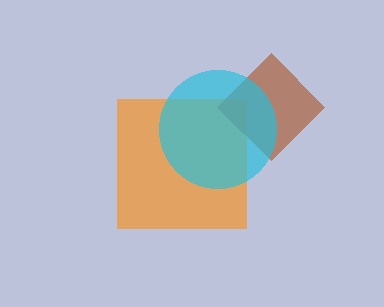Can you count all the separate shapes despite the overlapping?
Yes, there are 3 separate shapes.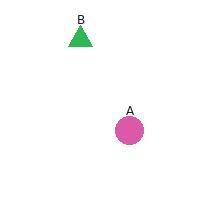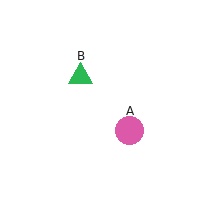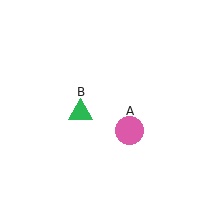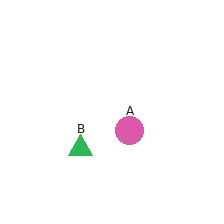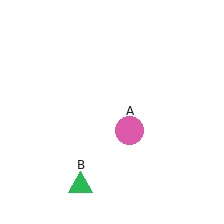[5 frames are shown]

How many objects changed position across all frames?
1 object changed position: green triangle (object B).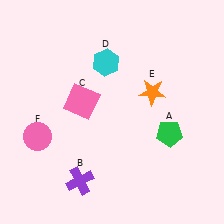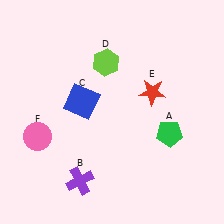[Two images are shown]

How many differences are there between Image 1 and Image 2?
There are 3 differences between the two images.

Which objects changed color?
C changed from pink to blue. D changed from cyan to lime. E changed from orange to red.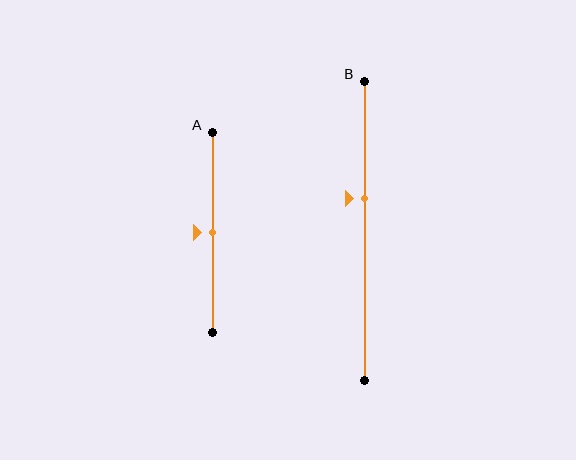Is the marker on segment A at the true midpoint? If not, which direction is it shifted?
Yes, the marker on segment A is at the true midpoint.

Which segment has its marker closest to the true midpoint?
Segment A has its marker closest to the true midpoint.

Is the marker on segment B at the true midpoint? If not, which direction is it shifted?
No, the marker on segment B is shifted upward by about 11% of the segment length.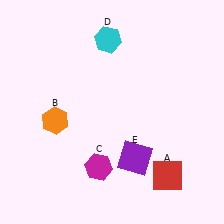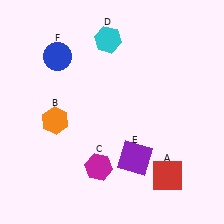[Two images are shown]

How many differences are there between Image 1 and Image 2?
There is 1 difference between the two images.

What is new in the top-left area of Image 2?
A blue circle (F) was added in the top-left area of Image 2.